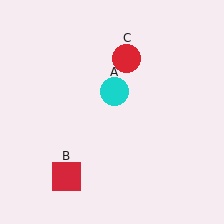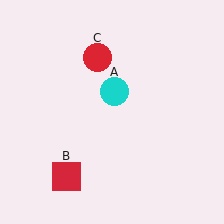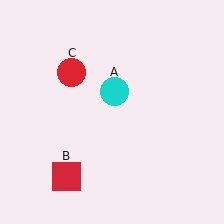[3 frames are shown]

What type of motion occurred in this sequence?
The red circle (object C) rotated counterclockwise around the center of the scene.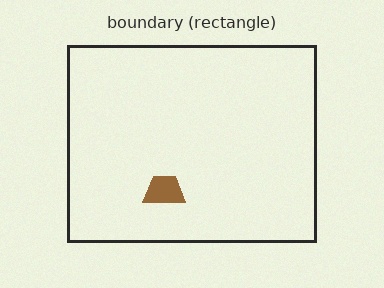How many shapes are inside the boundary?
1 inside, 0 outside.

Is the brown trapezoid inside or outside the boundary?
Inside.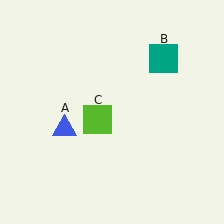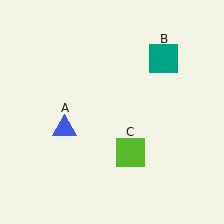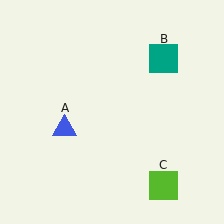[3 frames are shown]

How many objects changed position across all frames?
1 object changed position: lime square (object C).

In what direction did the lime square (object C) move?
The lime square (object C) moved down and to the right.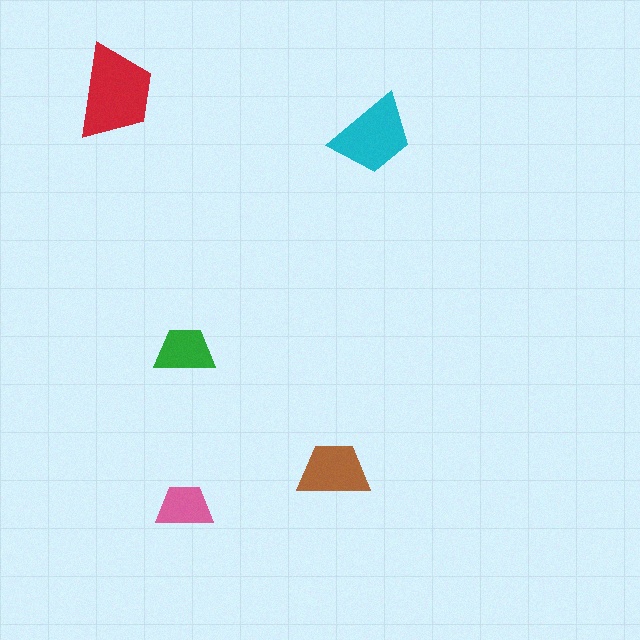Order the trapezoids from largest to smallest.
the red one, the cyan one, the brown one, the green one, the pink one.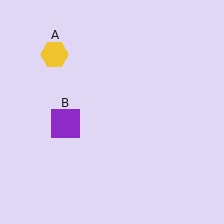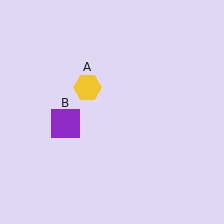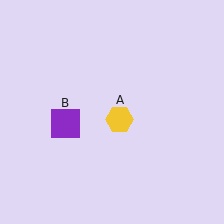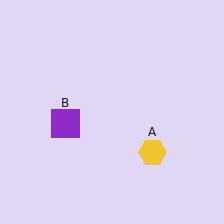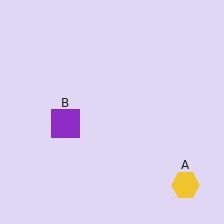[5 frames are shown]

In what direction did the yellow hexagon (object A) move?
The yellow hexagon (object A) moved down and to the right.